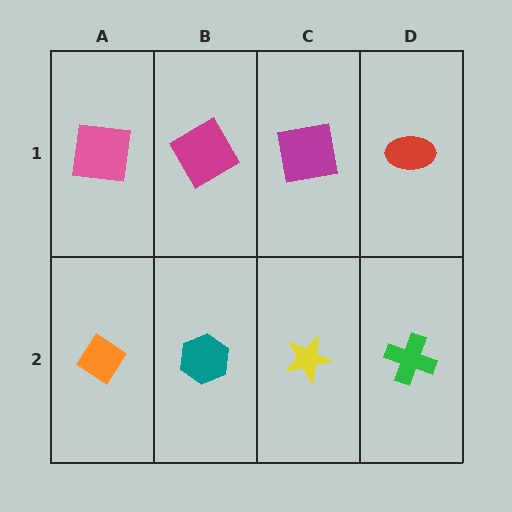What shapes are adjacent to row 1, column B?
A teal hexagon (row 2, column B), a pink square (row 1, column A), a magenta square (row 1, column C).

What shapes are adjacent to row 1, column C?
A yellow star (row 2, column C), a magenta diamond (row 1, column B), a red ellipse (row 1, column D).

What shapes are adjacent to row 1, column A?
An orange diamond (row 2, column A), a magenta diamond (row 1, column B).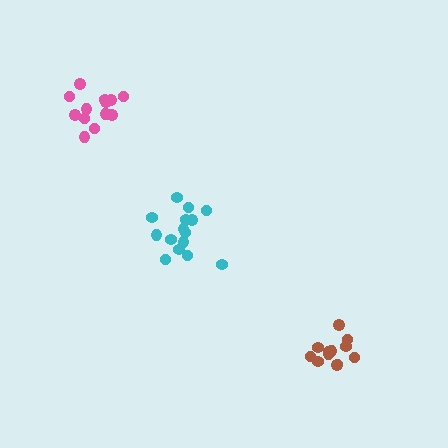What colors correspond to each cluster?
The clusters are colored: cyan, pink, brown.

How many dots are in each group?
Group 1: 15 dots, Group 2: 14 dots, Group 3: 12 dots (41 total).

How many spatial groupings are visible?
There are 3 spatial groupings.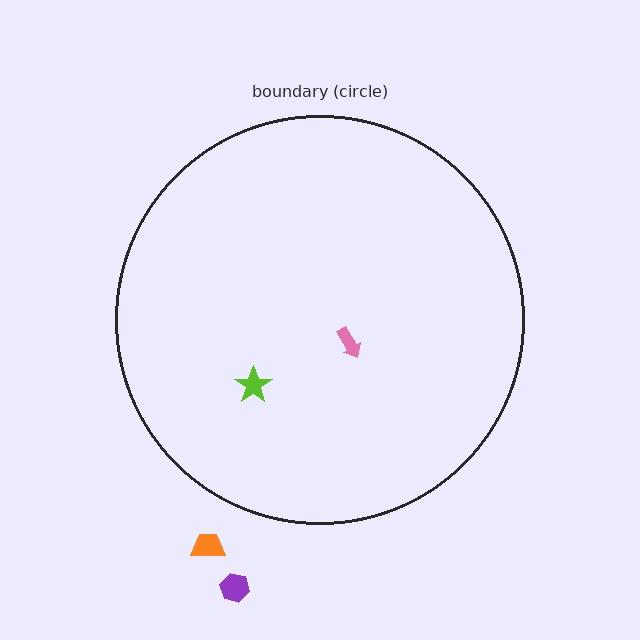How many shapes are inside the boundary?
2 inside, 2 outside.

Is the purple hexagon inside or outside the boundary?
Outside.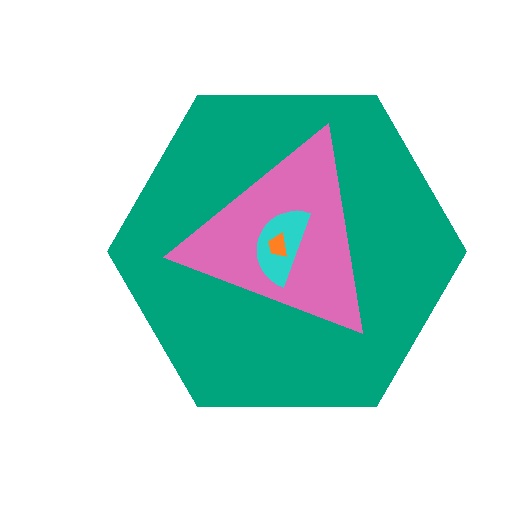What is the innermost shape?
The orange trapezoid.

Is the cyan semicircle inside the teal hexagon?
Yes.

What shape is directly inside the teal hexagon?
The pink triangle.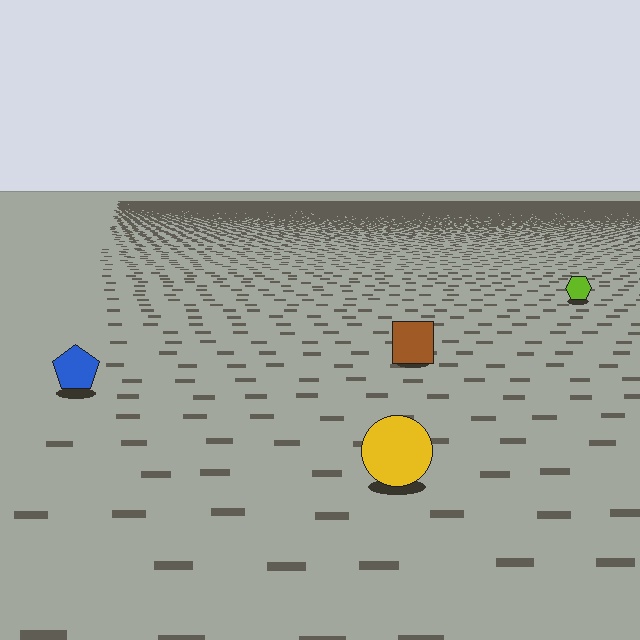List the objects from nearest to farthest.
From nearest to farthest: the yellow circle, the blue pentagon, the brown square, the lime hexagon.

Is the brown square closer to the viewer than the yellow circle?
No. The yellow circle is closer — you can tell from the texture gradient: the ground texture is coarser near it.